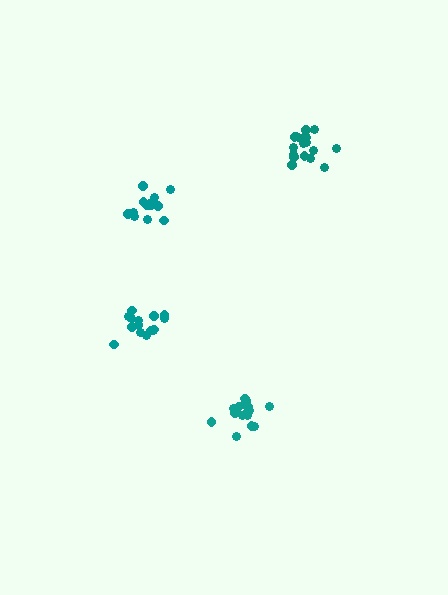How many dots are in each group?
Group 1: 15 dots, Group 2: 18 dots, Group 3: 15 dots, Group 4: 17 dots (65 total).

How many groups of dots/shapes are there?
There are 4 groups.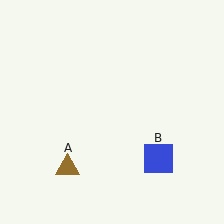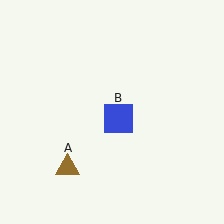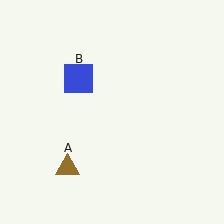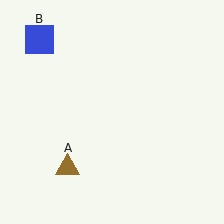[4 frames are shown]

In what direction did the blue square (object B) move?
The blue square (object B) moved up and to the left.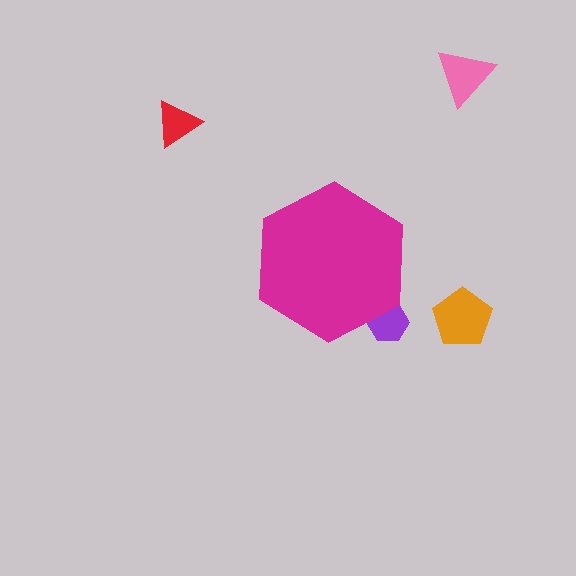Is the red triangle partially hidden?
No, the red triangle is fully visible.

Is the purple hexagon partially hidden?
Yes, the purple hexagon is partially hidden behind the magenta hexagon.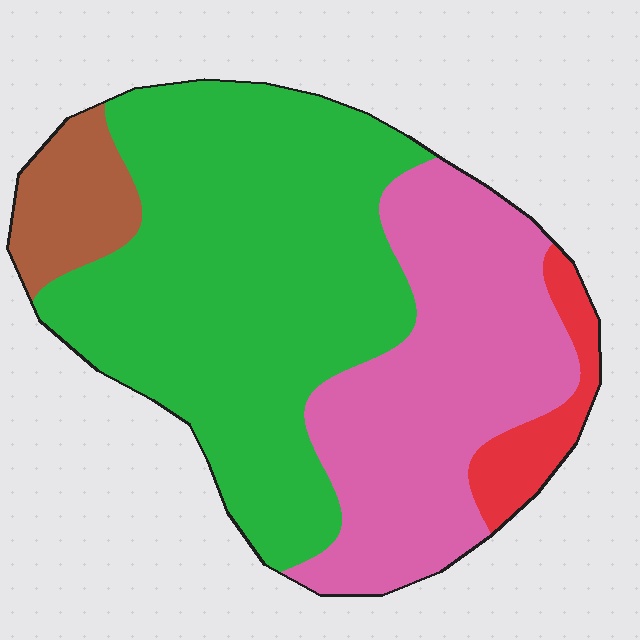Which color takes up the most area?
Green, at roughly 50%.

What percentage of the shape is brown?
Brown takes up about one tenth (1/10) of the shape.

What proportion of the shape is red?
Red takes up about one tenth (1/10) of the shape.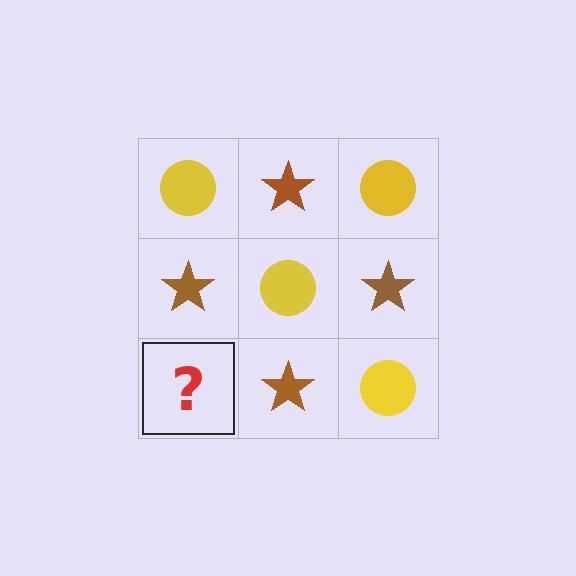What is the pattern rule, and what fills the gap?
The rule is that it alternates yellow circle and brown star in a checkerboard pattern. The gap should be filled with a yellow circle.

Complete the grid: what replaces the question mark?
The question mark should be replaced with a yellow circle.